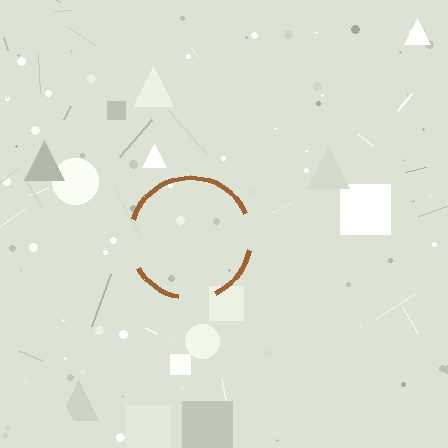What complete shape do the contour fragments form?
The contour fragments form a circle.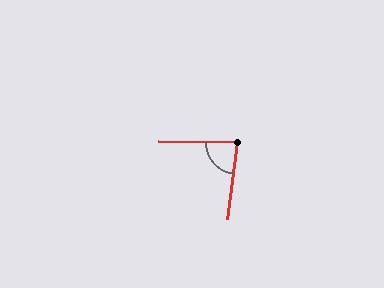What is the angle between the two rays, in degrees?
Approximately 83 degrees.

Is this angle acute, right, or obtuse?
It is acute.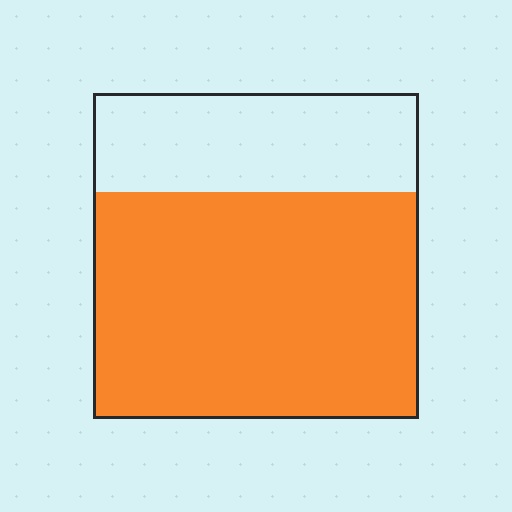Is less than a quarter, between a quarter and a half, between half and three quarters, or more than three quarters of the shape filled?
Between half and three quarters.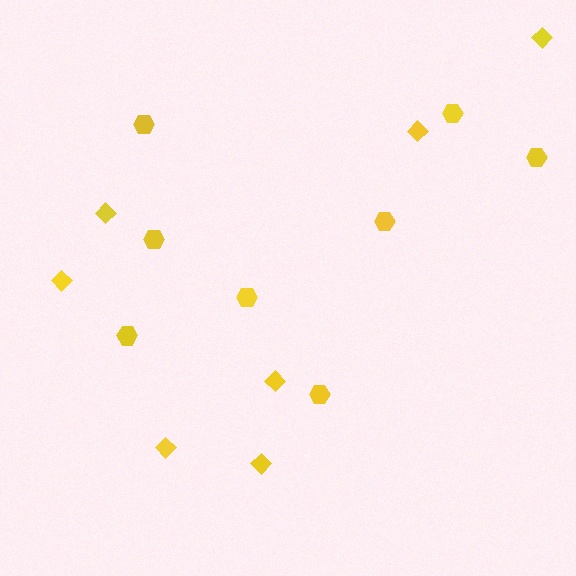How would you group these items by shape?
There are 2 groups: one group of diamonds (7) and one group of hexagons (8).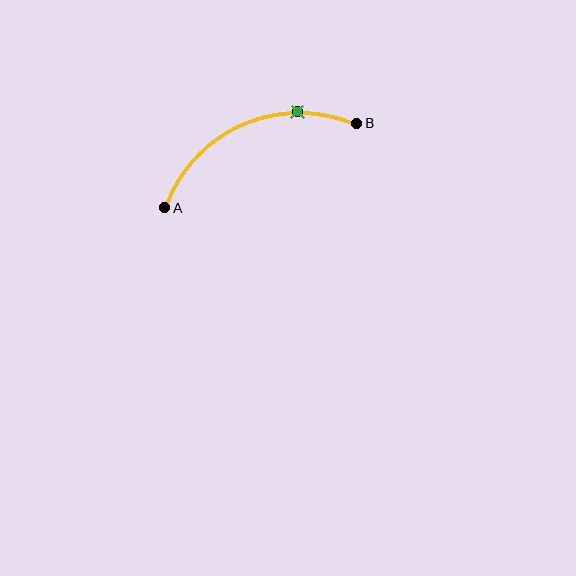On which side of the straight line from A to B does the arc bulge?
The arc bulges above the straight line connecting A and B.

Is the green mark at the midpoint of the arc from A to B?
No. The green mark lies on the arc but is closer to endpoint B. The arc midpoint would be at the point on the curve equidistant along the arc from both A and B.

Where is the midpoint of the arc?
The arc midpoint is the point on the curve farthest from the straight line joining A and B. It sits above that line.